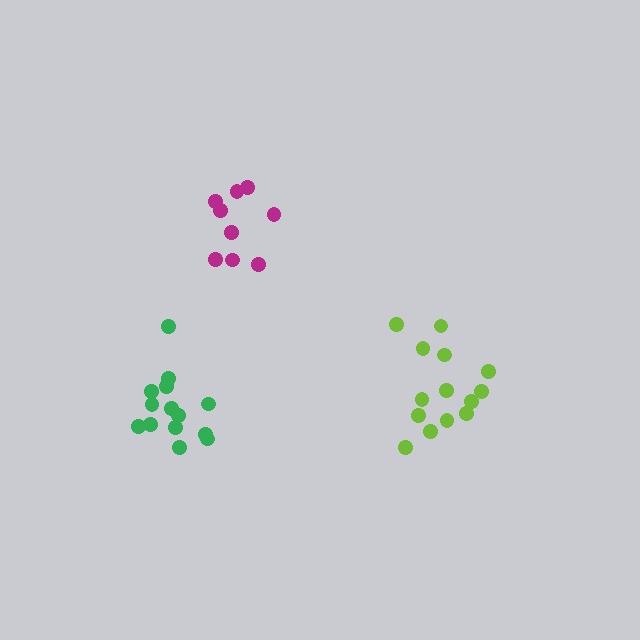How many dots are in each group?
Group 1: 9 dots, Group 2: 14 dots, Group 3: 14 dots (37 total).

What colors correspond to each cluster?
The clusters are colored: magenta, lime, green.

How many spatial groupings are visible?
There are 3 spatial groupings.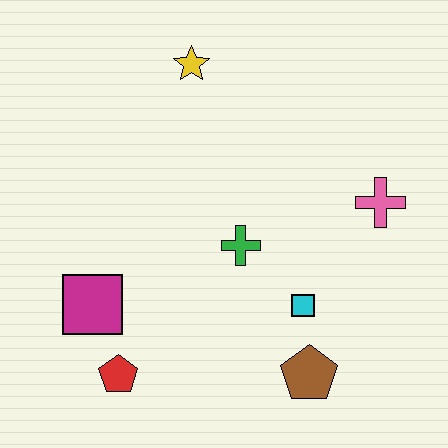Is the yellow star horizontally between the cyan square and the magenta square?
Yes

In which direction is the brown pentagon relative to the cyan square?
The brown pentagon is below the cyan square.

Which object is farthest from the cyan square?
The yellow star is farthest from the cyan square.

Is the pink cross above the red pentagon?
Yes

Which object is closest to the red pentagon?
The magenta square is closest to the red pentagon.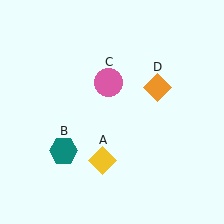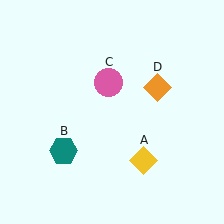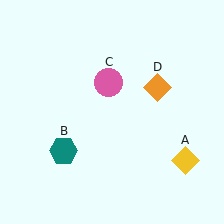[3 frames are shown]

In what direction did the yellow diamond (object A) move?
The yellow diamond (object A) moved right.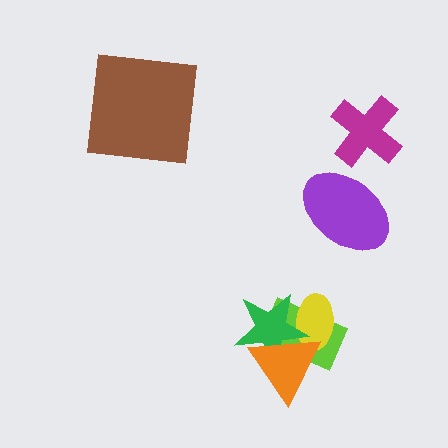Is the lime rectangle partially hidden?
Yes, it is partially covered by another shape.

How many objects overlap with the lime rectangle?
3 objects overlap with the lime rectangle.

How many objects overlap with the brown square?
0 objects overlap with the brown square.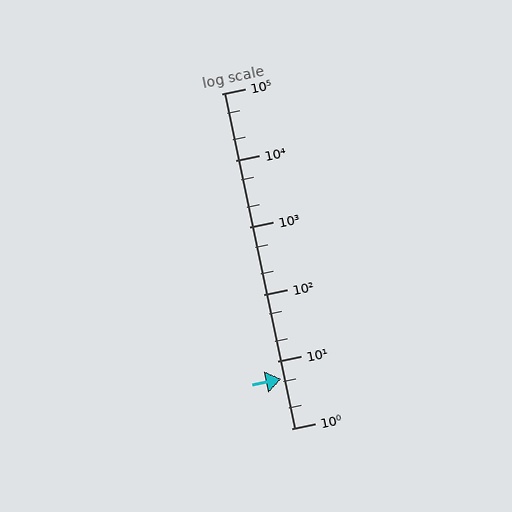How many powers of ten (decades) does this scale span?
The scale spans 5 decades, from 1 to 100000.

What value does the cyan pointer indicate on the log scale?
The pointer indicates approximately 5.5.